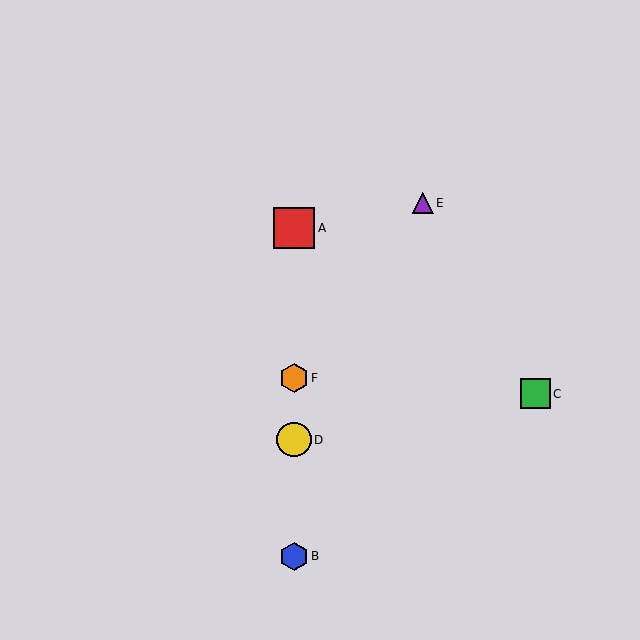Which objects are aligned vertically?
Objects A, B, D, F are aligned vertically.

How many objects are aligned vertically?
4 objects (A, B, D, F) are aligned vertically.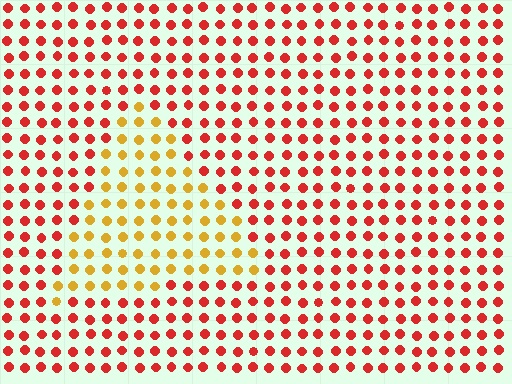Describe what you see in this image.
The image is filled with small red elements in a uniform arrangement. A triangle-shaped region is visible where the elements are tinted to a slightly different hue, forming a subtle color boundary.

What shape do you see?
I see a triangle.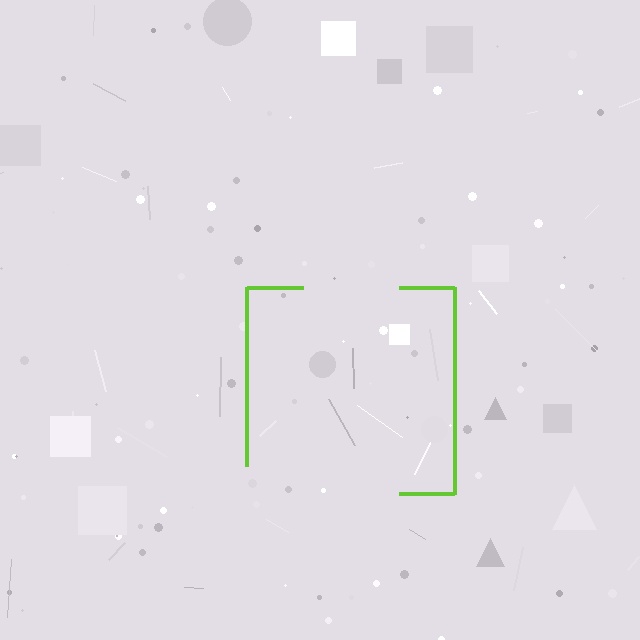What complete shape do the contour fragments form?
The contour fragments form a square.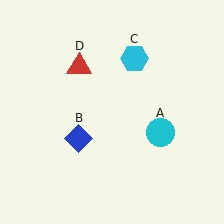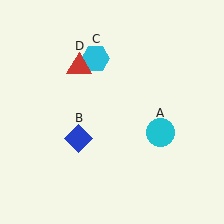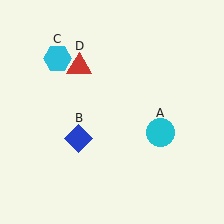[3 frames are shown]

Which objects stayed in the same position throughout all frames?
Cyan circle (object A) and blue diamond (object B) and red triangle (object D) remained stationary.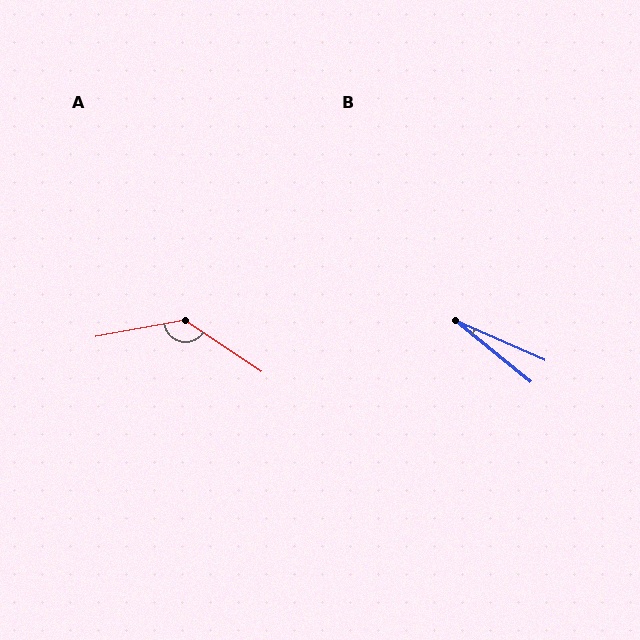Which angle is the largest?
A, at approximately 136 degrees.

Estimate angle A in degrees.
Approximately 136 degrees.